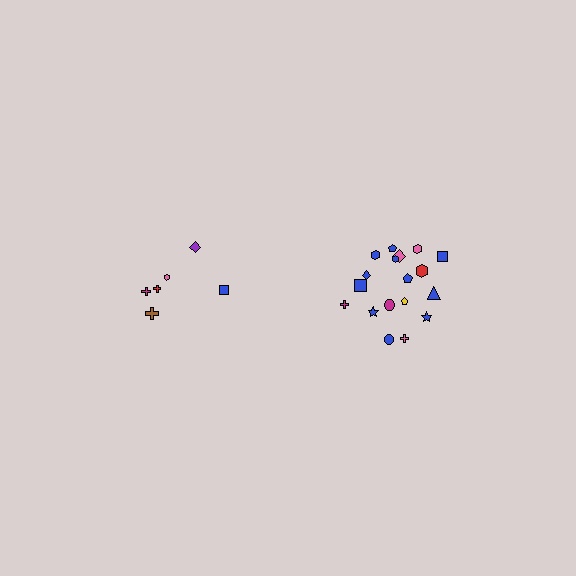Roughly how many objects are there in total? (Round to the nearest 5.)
Roughly 25 objects in total.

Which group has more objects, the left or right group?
The right group.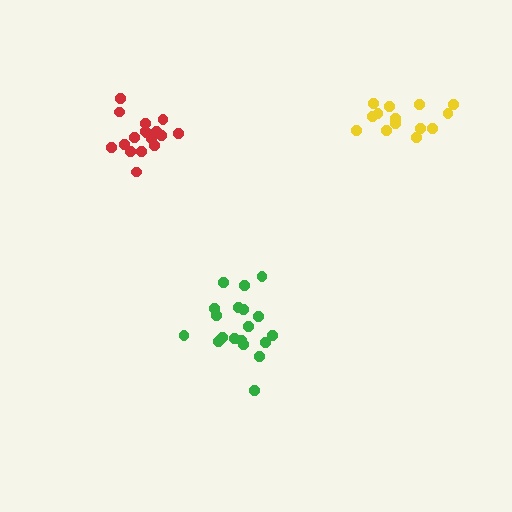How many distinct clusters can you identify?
There are 3 distinct clusters.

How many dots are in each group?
Group 1: 17 dots, Group 2: 19 dots, Group 3: 14 dots (50 total).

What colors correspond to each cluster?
The clusters are colored: red, green, yellow.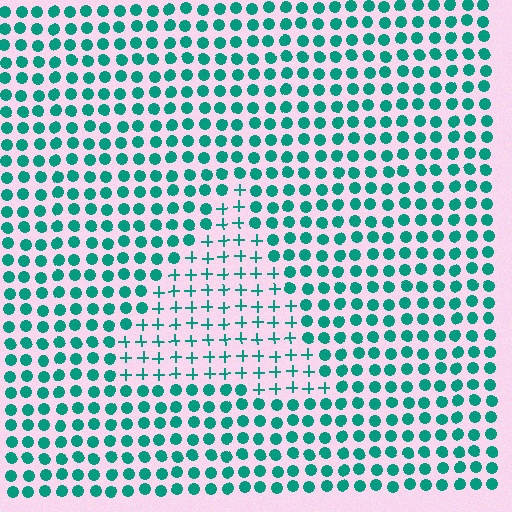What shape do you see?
I see a triangle.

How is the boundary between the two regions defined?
The boundary is defined by a change in element shape: plus signs inside vs. circles outside. All elements share the same color and spacing.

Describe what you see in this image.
The image is filled with small teal elements arranged in a uniform grid. A triangle-shaped region contains plus signs, while the surrounding area contains circles. The boundary is defined purely by the change in element shape.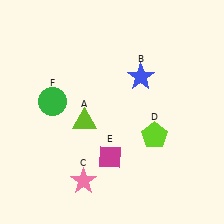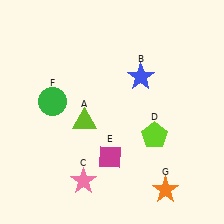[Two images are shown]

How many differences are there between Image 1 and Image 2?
There is 1 difference between the two images.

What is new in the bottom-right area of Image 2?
An orange star (G) was added in the bottom-right area of Image 2.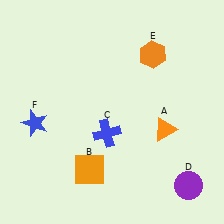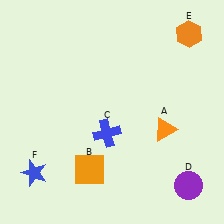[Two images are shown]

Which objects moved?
The objects that moved are: the orange hexagon (E), the blue star (F).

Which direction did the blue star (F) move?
The blue star (F) moved down.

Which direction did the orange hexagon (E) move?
The orange hexagon (E) moved right.